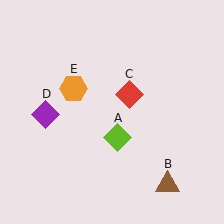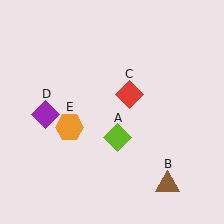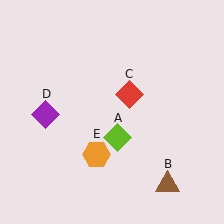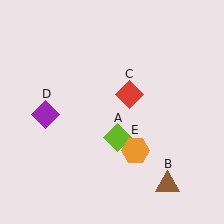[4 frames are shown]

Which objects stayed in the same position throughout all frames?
Lime diamond (object A) and brown triangle (object B) and red diamond (object C) and purple diamond (object D) remained stationary.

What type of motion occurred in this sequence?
The orange hexagon (object E) rotated counterclockwise around the center of the scene.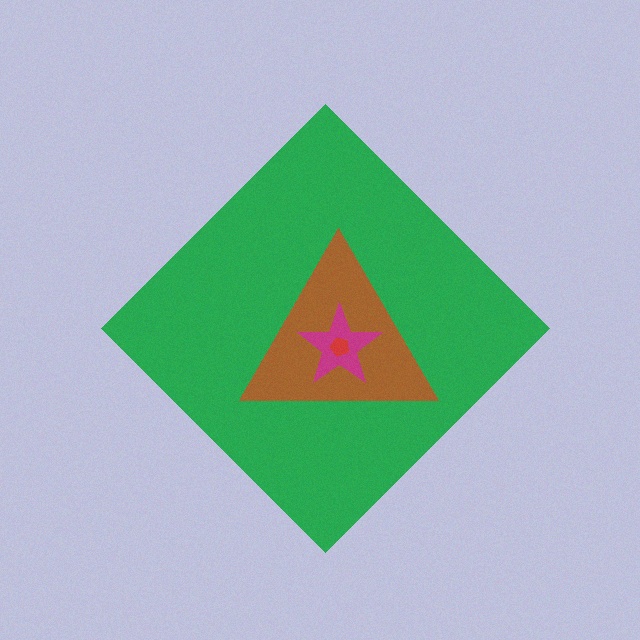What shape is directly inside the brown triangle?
The magenta star.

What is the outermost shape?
The green diamond.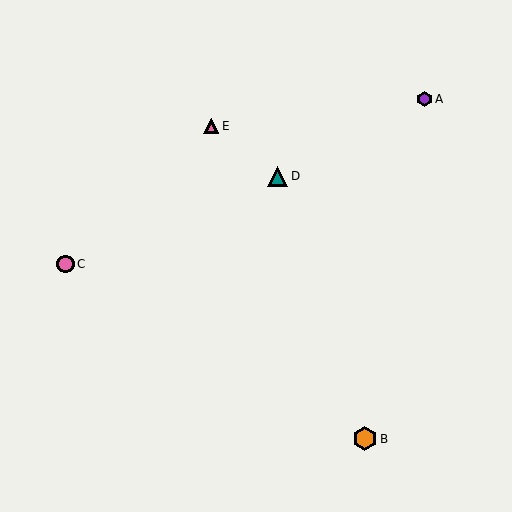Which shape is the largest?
The orange hexagon (labeled B) is the largest.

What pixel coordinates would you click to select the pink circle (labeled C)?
Click at (65, 264) to select the pink circle C.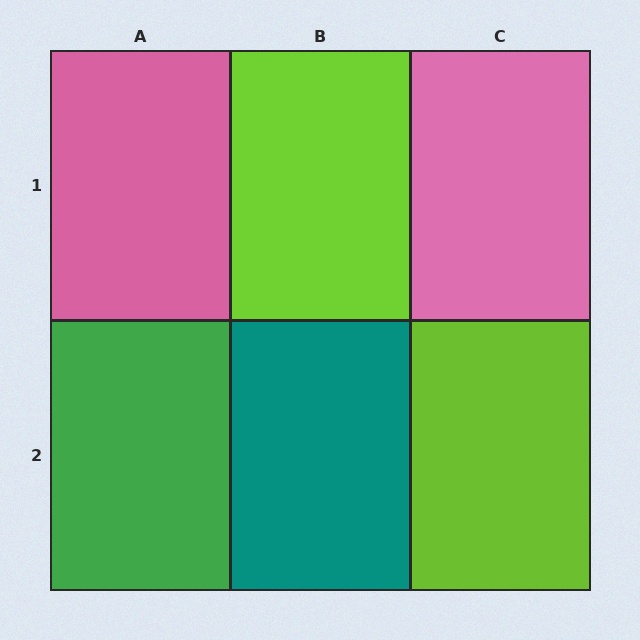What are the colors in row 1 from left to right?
Pink, lime, pink.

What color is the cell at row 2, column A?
Green.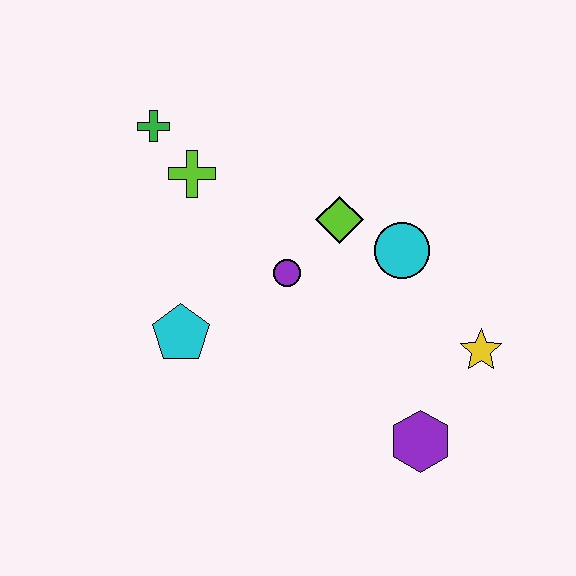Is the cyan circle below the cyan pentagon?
No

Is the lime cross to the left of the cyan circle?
Yes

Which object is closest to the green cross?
The lime cross is closest to the green cross.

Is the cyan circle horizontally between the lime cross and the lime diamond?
No